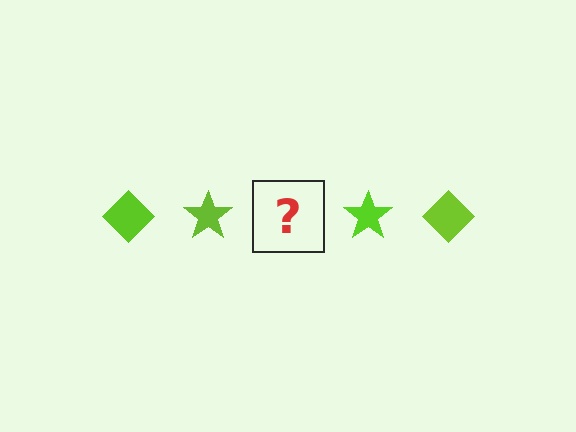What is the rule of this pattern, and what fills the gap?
The rule is that the pattern cycles through diamond, star shapes in lime. The gap should be filled with a lime diamond.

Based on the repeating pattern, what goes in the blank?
The blank should be a lime diamond.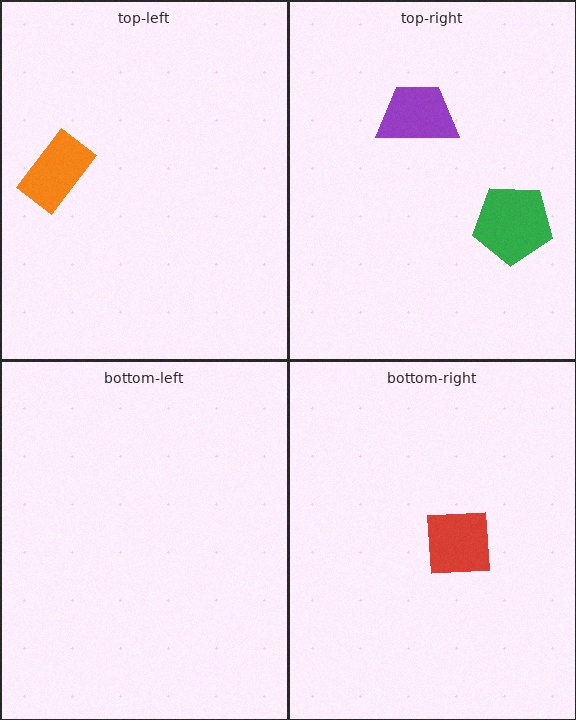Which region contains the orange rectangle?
The top-left region.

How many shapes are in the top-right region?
2.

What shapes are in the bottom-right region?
The red square.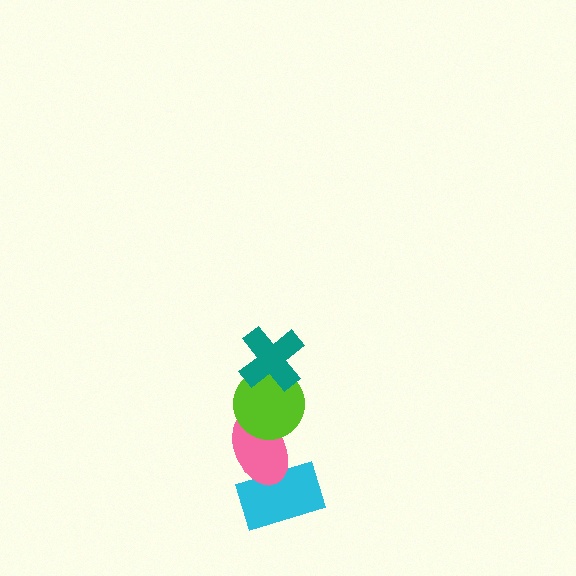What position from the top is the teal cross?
The teal cross is 1st from the top.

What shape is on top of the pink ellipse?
The lime circle is on top of the pink ellipse.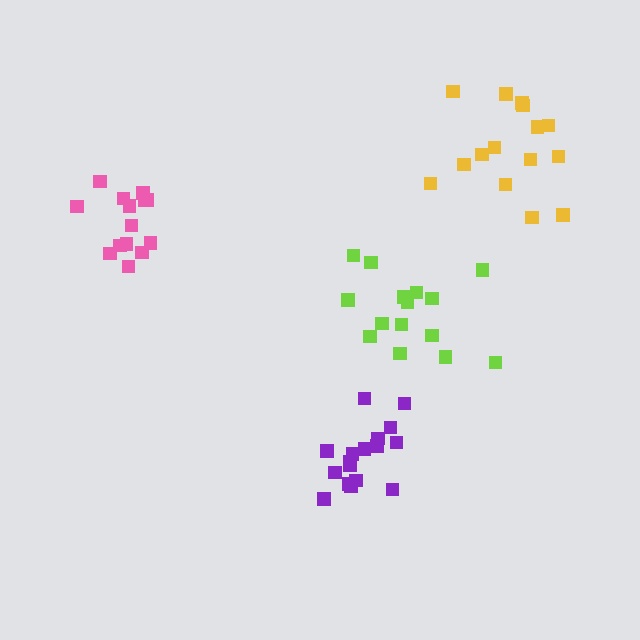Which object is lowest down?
The purple cluster is bottommost.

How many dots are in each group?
Group 1: 14 dots, Group 2: 17 dots, Group 3: 15 dots, Group 4: 15 dots (61 total).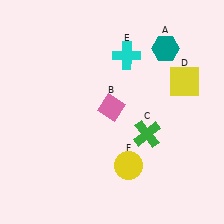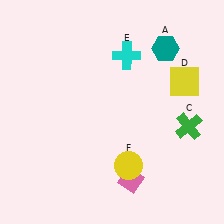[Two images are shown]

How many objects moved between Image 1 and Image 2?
2 objects moved between the two images.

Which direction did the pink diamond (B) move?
The pink diamond (B) moved down.